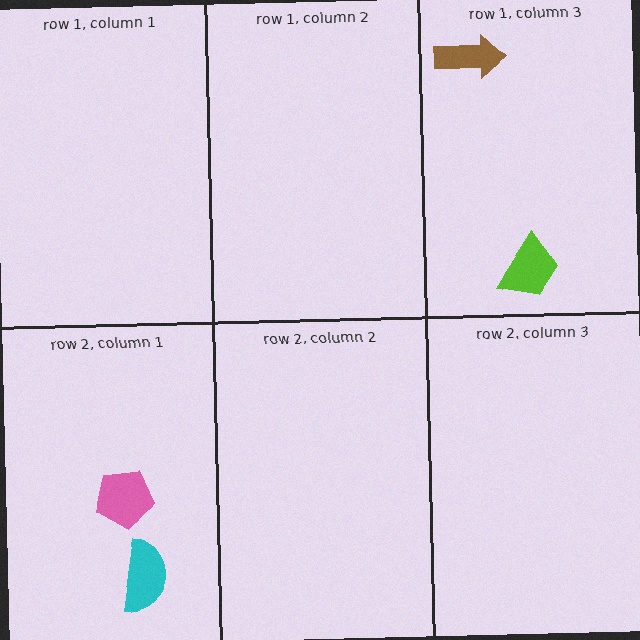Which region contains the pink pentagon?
The row 2, column 1 region.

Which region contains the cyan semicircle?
The row 2, column 1 region.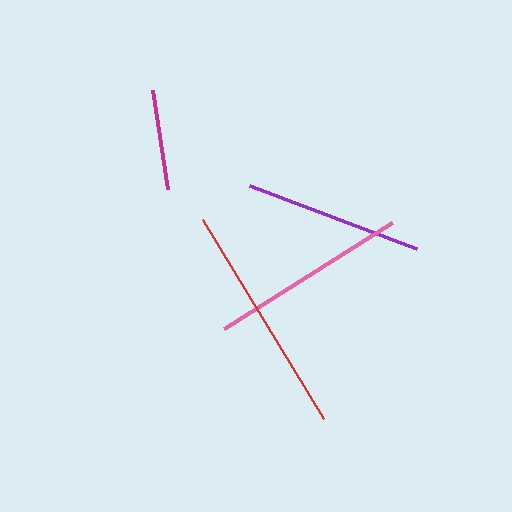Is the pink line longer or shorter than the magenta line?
The pink line is longer than the magenta line.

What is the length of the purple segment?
The purple segment is approximately 178 pixels long.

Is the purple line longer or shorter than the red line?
The red line is longer than the purple line.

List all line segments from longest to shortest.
From longest to shortest: red, pink, purple, magenta.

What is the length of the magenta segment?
The magenta segment is approximately 100 pixels long.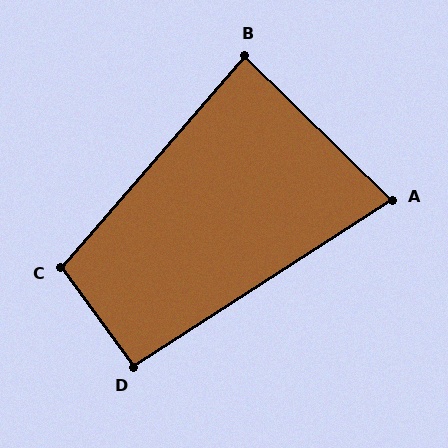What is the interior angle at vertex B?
Approximately 86 degrees (approximately right).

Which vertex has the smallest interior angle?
A, at approximately 77 degrees.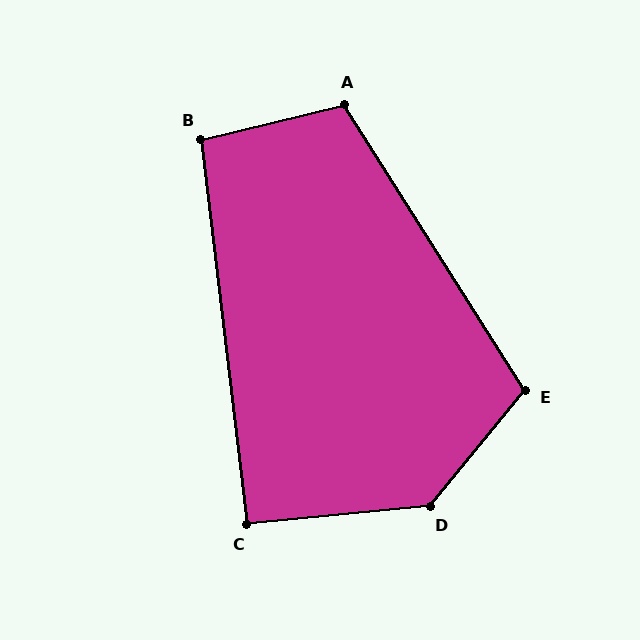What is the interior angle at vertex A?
Approximately 109 degrees (obtuse).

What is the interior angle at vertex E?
Approximately 108 degrees (obtuse).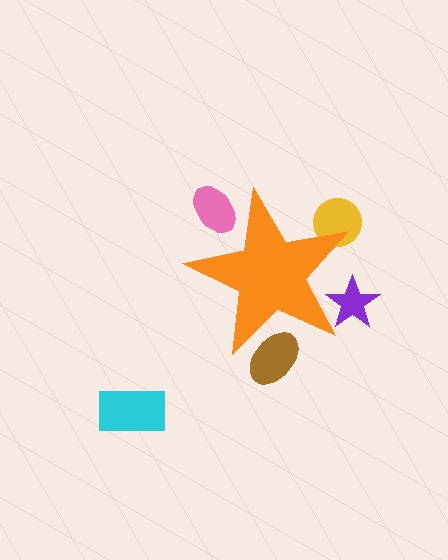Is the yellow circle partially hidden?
Yes, the yellow circle is partially hidden behind the orange star.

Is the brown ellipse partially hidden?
Yes, the brown ellipse is partially hidden behind the orange star.